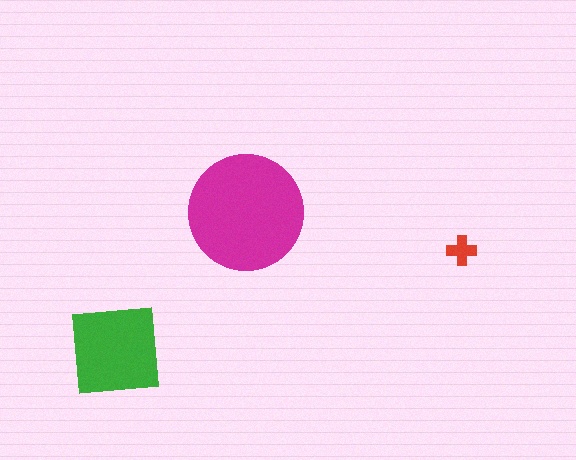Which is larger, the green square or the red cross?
The green square.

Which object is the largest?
The magenta circle.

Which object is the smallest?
The red cross.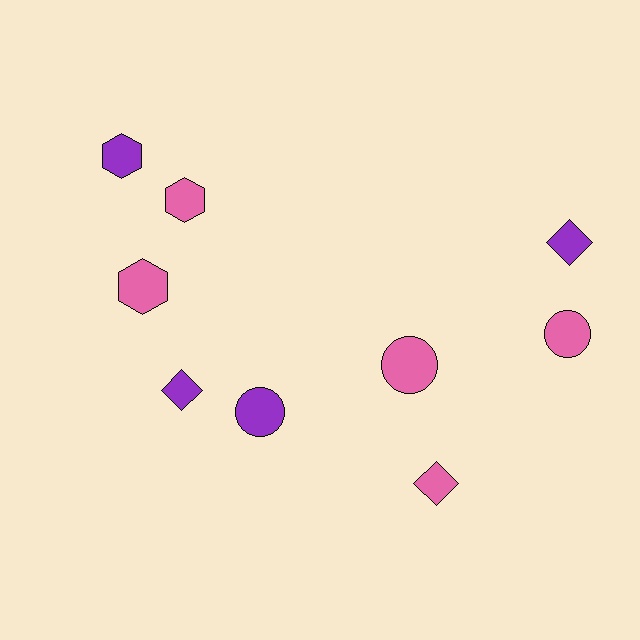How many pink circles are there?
There are 2 pink circles.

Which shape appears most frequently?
Circle, with 3 objects.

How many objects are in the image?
There are 9 objects.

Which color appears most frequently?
Pink, with 5 objects.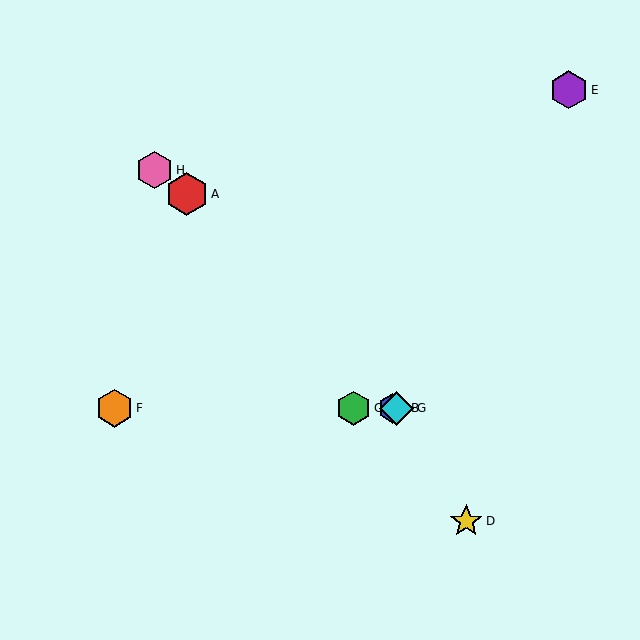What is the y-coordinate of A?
Object A is at y≈194.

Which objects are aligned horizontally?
Objects B, C, F, G are aligned horizontally.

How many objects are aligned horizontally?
4 objects (B, C, F, G) are aligned horizontally.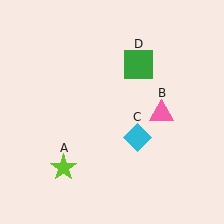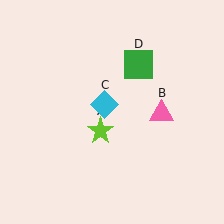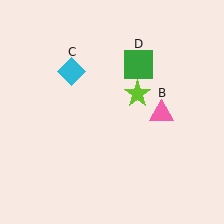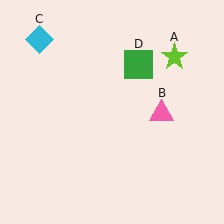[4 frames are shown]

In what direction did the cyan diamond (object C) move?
The cyan diamond (object C) moved up and to the left.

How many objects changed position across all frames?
2 objects changed position: lime star (object A), cyan diamond (object C).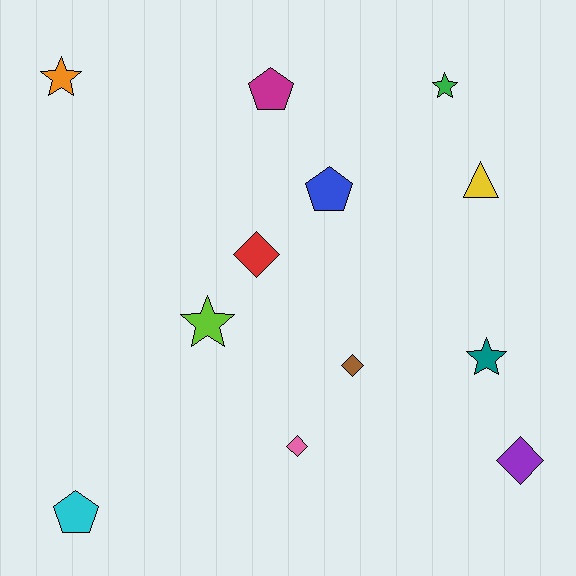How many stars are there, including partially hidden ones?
There are 4 stars.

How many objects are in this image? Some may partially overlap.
There are 12 objects.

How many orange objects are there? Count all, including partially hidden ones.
There is 1 orange object.